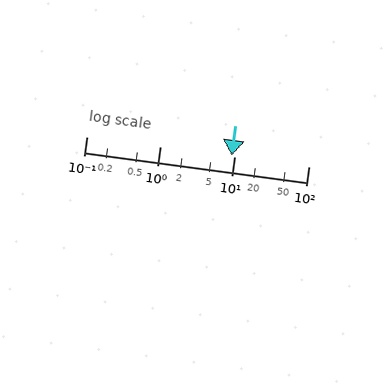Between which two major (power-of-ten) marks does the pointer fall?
The pointer is between 1 and 10.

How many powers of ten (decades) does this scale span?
The scale spans 3 decades, from 0.1 to 100.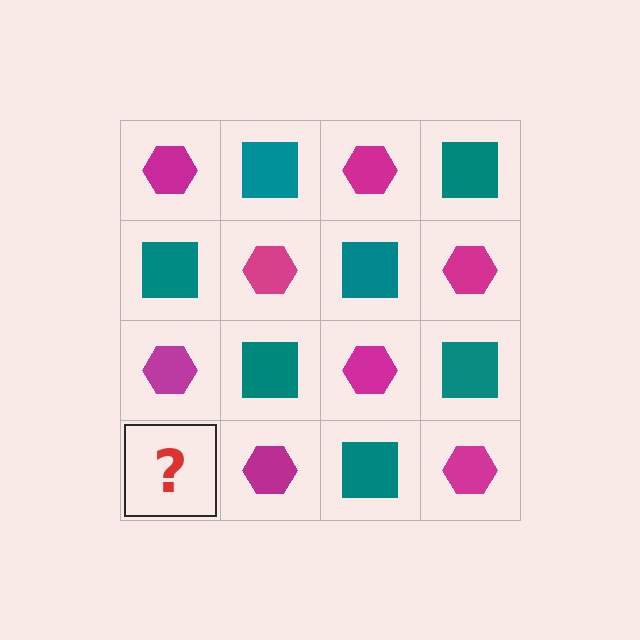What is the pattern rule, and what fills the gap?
The rule is that it alternates magenta hexagon and teal square in a checkerboard pattern. The gap should be filled with a teal square.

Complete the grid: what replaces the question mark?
The question mark should be replaced with a teal square.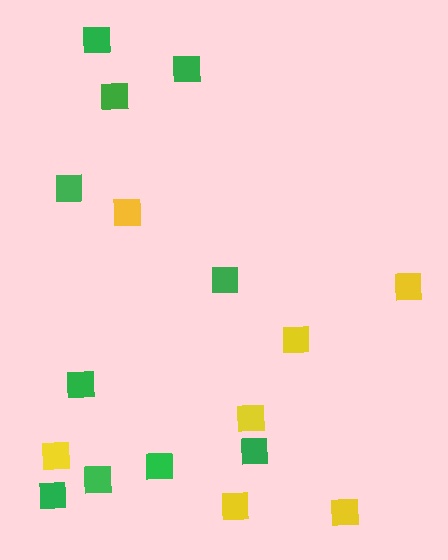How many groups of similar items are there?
There are 2 groups: one group of green squares (10) and one group of yellow squares (7).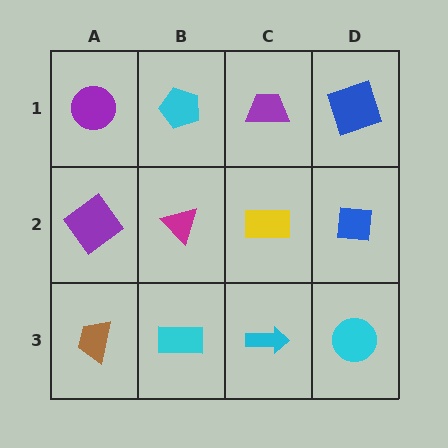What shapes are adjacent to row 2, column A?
A purple circle (row 1, column A), a brown trapezoid (row 3, column A), a magenta triangle (row 2, column B).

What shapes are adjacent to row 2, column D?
A blue square (row 1, column D), a cyan circle (row 3, column D), a yellow rectangle (row 2, column C).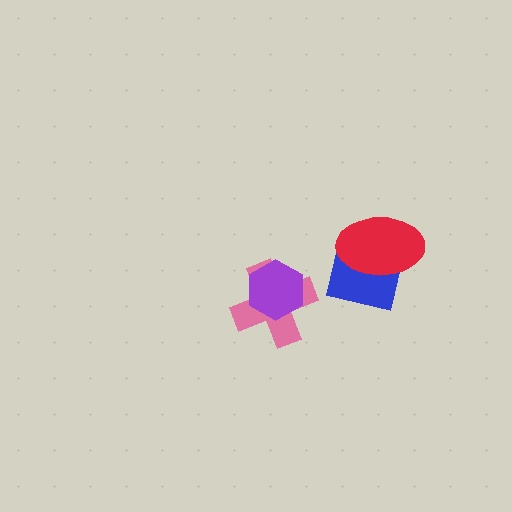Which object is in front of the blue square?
The red ellipse is in front of the blue square.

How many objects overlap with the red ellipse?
1 object overlaps with the red ellipse.